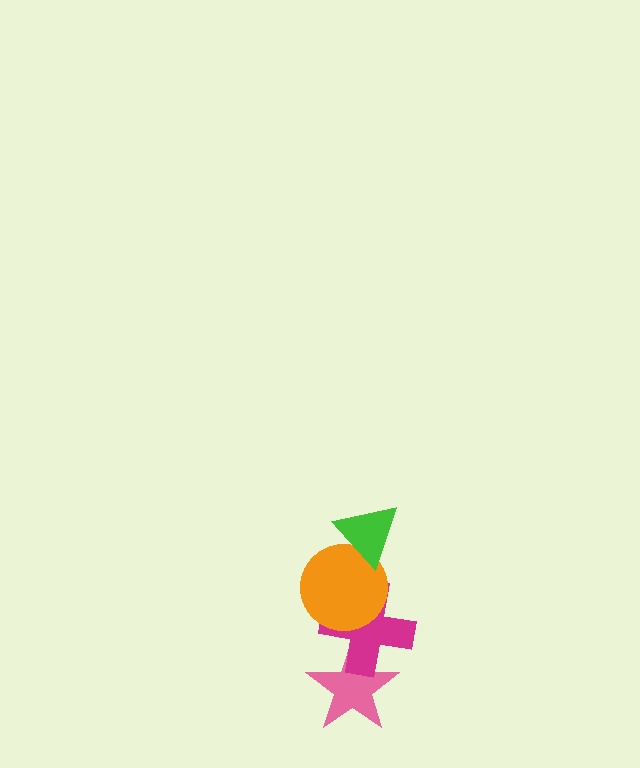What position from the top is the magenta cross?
The magenta cross is 3rd from the top.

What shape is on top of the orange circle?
The green triangle is on top of the orange circle.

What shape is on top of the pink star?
The magenta cross is on top of the pink star.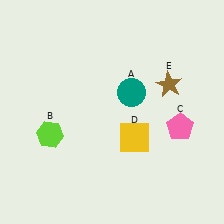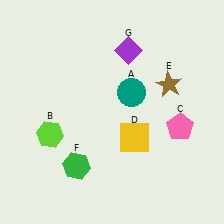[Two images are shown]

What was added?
A green hexagon (F), a purple diamond (G) were added in Image 2.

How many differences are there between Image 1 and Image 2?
There are 2 differences between the two images.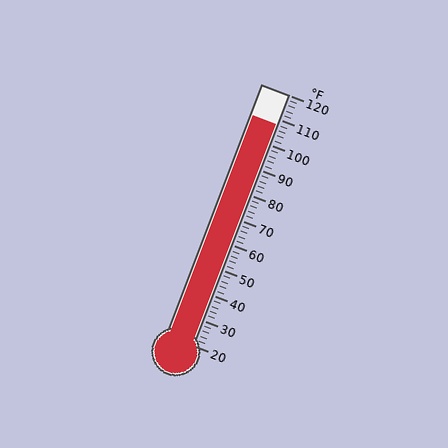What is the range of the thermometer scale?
The thermometer scale ranges from 20°F to 120°F.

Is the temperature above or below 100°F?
The temperature is above 100°F.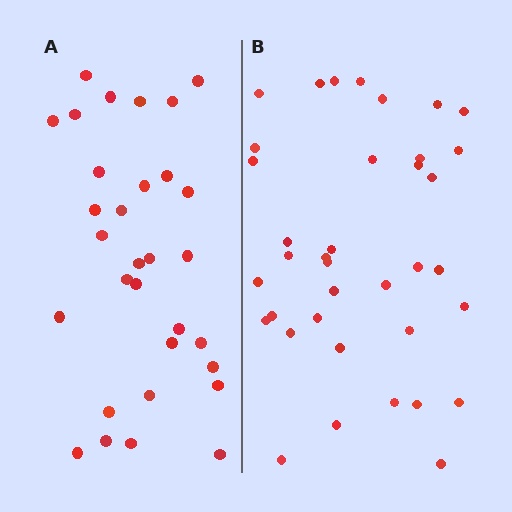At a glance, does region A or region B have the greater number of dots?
Region B (the right region) has more dots.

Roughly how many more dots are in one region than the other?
Region B has about 6 more dots than region A.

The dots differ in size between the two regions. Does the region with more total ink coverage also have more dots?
No. Region A has more total ink coverage because its dots are larger, but region B actually contains more individual dots. Total area can be misleading — the number of items is what matters here.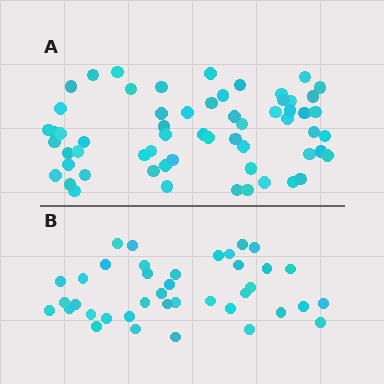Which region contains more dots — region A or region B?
Region A (the top region) has more dots.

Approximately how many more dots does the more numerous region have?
Region A has approximately 20 more dots than region B.